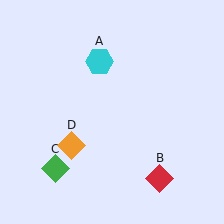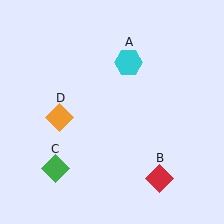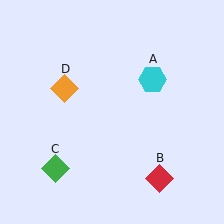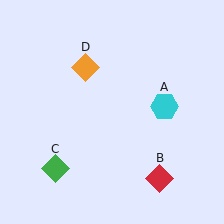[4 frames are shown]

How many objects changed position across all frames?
2 objects changed position: cyan hexagon (object A), orange diamond (object D).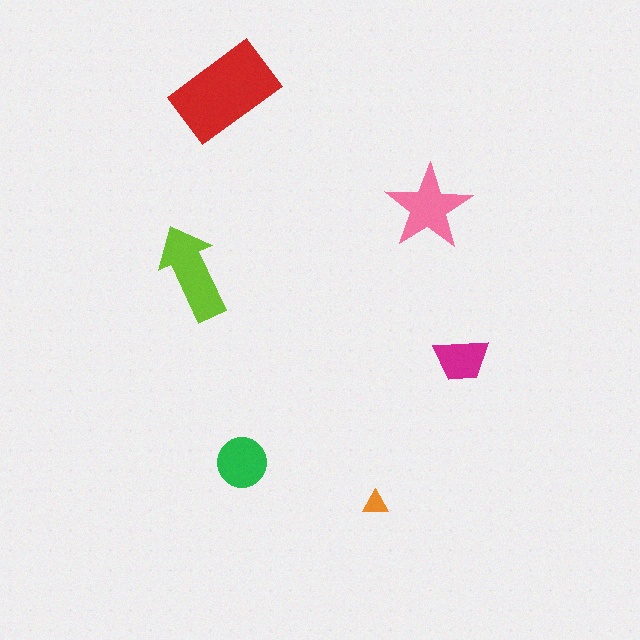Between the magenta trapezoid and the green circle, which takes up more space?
The green circle.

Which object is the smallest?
The orange triangle.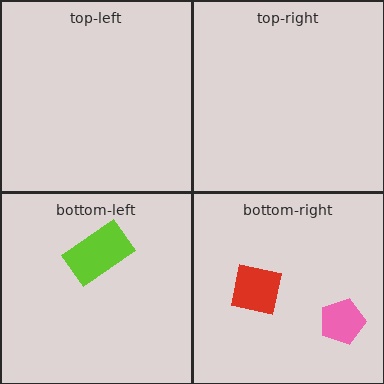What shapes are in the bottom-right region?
The pink pentagon, the red square.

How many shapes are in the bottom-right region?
2.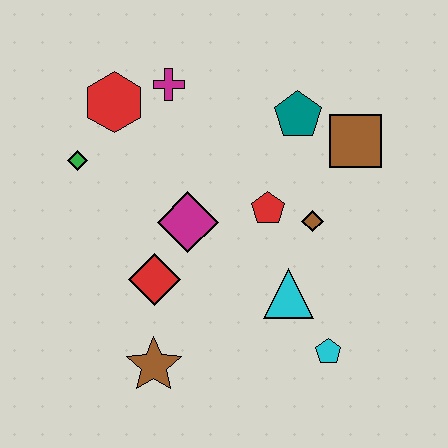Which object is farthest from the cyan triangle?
The red hexagon is farthest from the cyan triangle.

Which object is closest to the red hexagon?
The magenta cross is closest to the red hexagon.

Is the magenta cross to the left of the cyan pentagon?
Yes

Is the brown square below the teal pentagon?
Yes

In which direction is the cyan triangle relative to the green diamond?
The cyan triangle is to the right of the green diamond.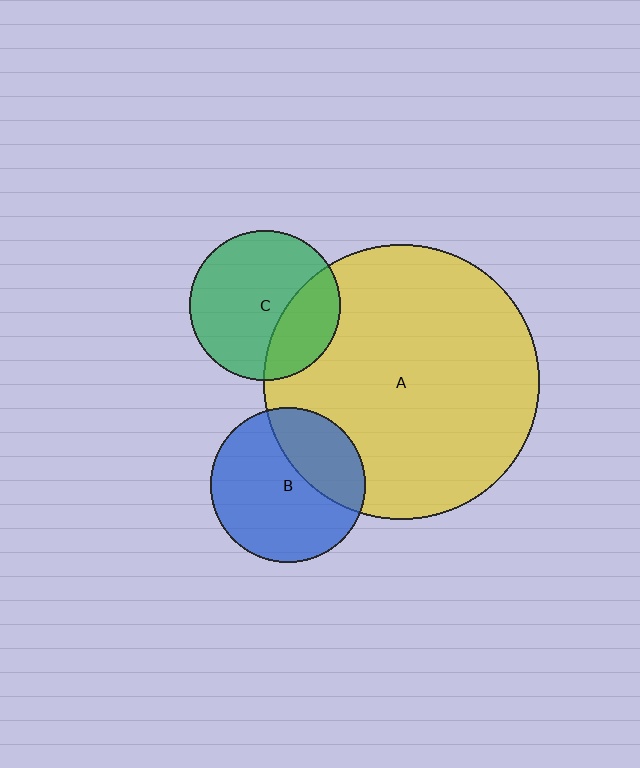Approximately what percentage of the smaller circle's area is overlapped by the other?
Approximately 30%.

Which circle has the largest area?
Circle A (yellow).